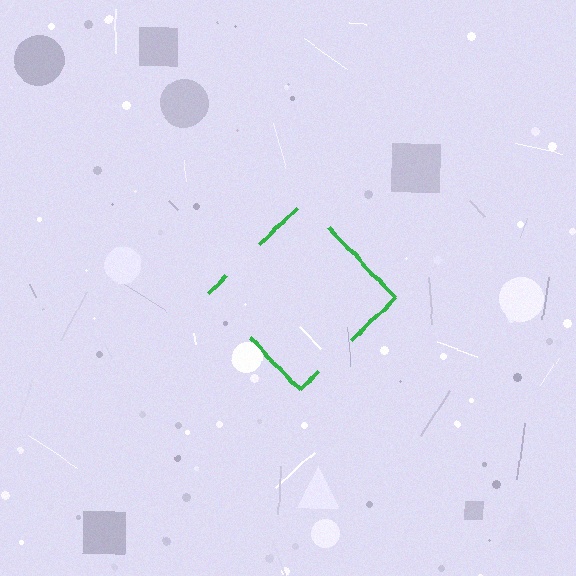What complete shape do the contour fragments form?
The contour fragments form a diamond.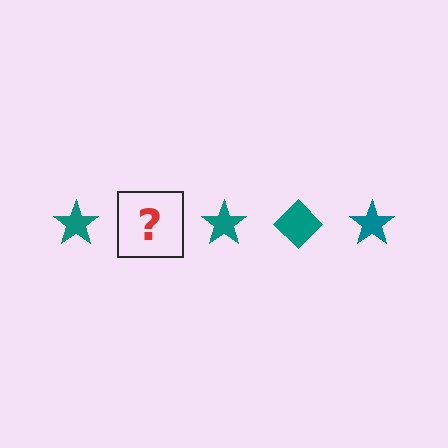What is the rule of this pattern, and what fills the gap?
The rule is that the pattern cycles through star, diamond shapes in teal. The gap should be filled with a teal diamond.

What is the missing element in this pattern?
The missing element is a teal diamond.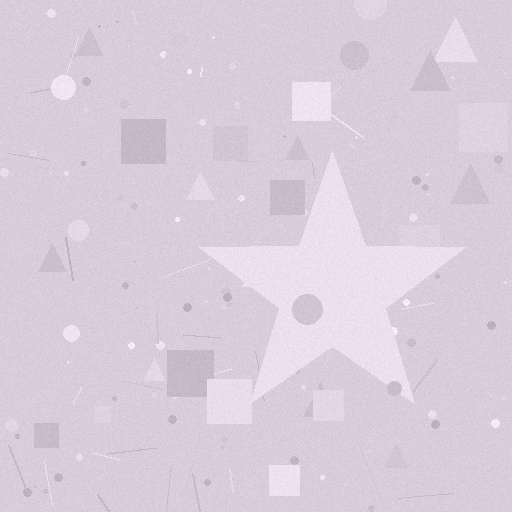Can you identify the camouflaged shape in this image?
The camouflaged shape is a star.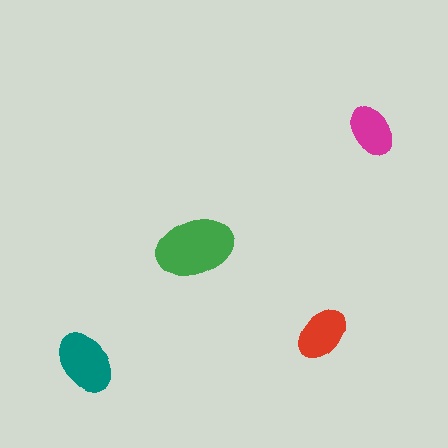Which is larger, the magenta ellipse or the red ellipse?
The red one.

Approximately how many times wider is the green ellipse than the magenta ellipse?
About 1.5 times wider.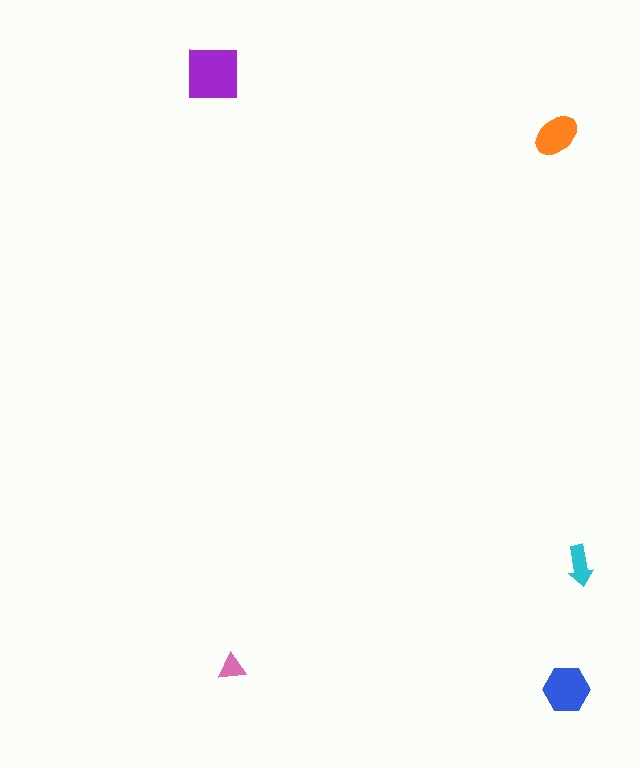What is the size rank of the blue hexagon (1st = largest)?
2nd.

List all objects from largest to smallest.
The purple square, the blue hexagon, the orange ellipse, the cyan arrow, the pink triangle.